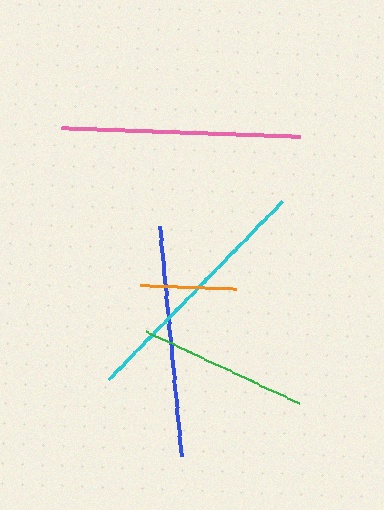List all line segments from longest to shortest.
From longest to shortest: cyan, pink, blue, green, orange.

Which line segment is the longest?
The cyan line is the longest at approximately 248 pixels.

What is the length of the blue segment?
The blue segment is approximately 231 pixels long.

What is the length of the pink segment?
The pink segment is approximately 239 pixels long.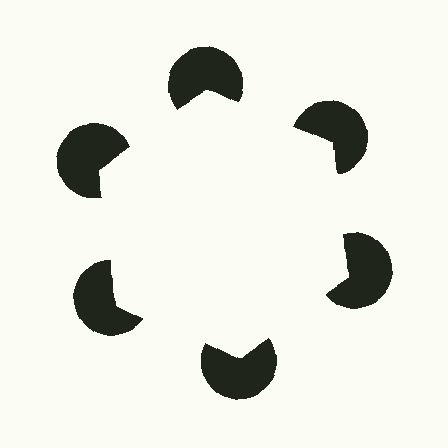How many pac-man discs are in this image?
There are 6 — one at each vertex of the illusory hexagon.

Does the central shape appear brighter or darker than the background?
It typically appears slightly brighter than the background, even though no actual brightness change is drawn.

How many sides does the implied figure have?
6 sides.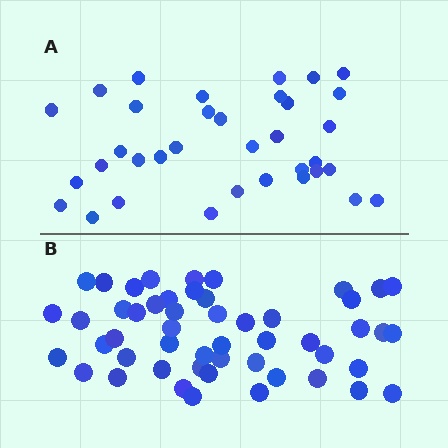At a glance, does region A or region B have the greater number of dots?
Region B (the bottom region) has more dots.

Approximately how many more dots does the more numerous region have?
Region B has approximately 15 more dots than region A.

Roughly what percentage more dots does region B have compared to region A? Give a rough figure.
About 45% more.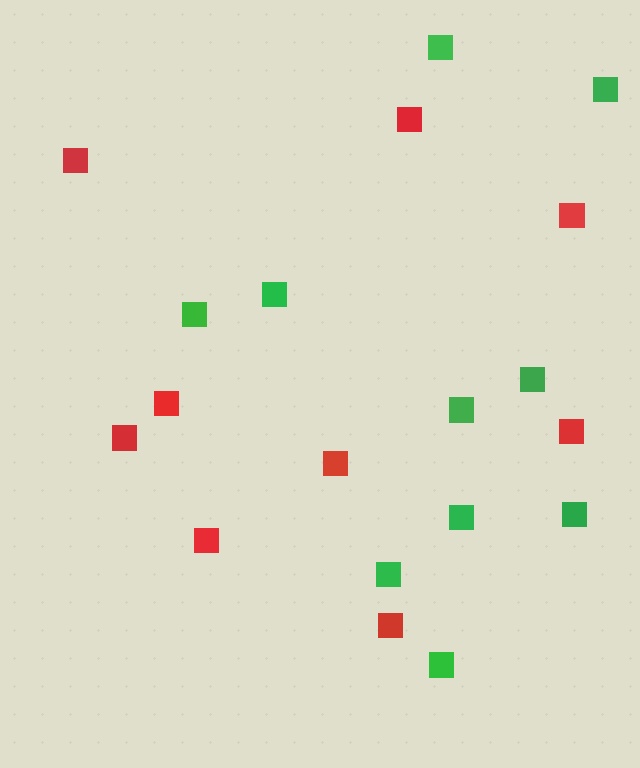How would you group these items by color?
There are 2 groups: one group of red squares (9) and one group of green squares (10).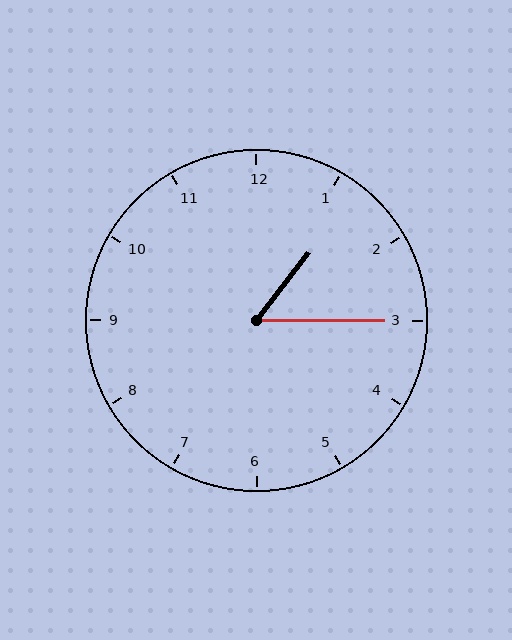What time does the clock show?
1:15.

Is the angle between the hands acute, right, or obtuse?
It is acute.